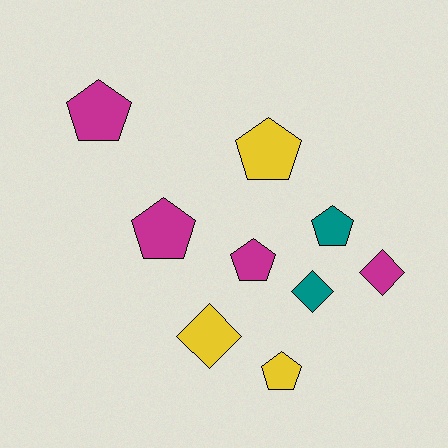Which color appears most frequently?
Magenta, with 4 objects.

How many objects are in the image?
There are 9 objects.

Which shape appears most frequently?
Pentagon, with 6 objects.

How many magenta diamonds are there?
There is 1 magenta diamond.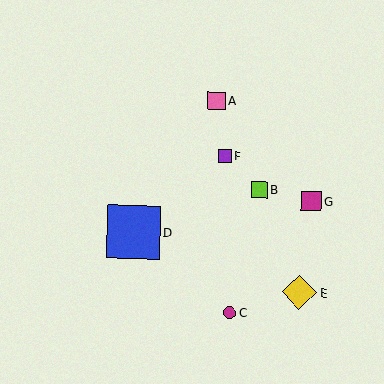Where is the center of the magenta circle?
The center of the magenta circle is at (229, 313).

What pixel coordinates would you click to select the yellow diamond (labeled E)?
Click at (299, 292) to select the yellow diamond E.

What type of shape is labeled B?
Shape B is a lime square.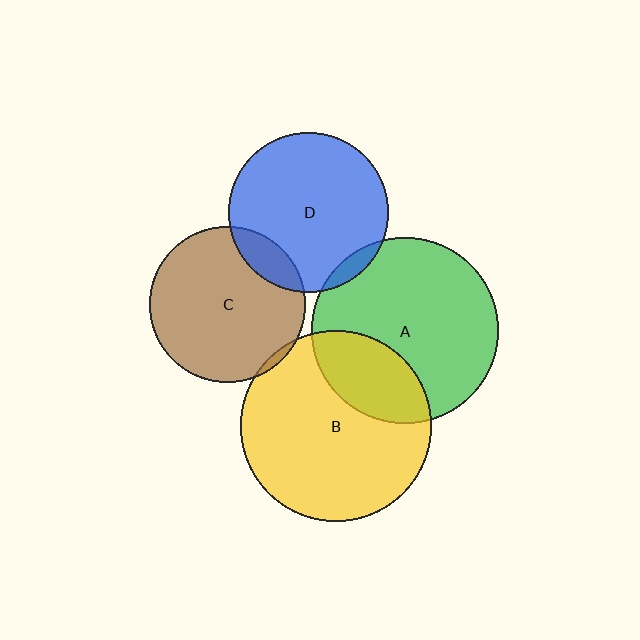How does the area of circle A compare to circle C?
Approximately 1.4 times.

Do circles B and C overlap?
Yes.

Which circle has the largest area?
Circle B (yellow).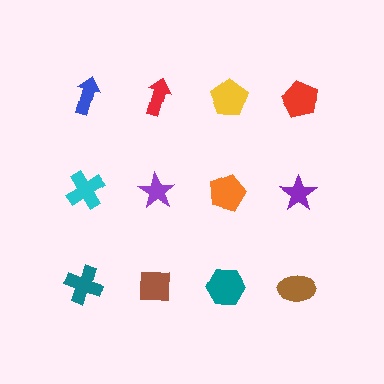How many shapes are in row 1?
4 shapes.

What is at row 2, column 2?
A purple star.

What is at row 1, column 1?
A blue arrow.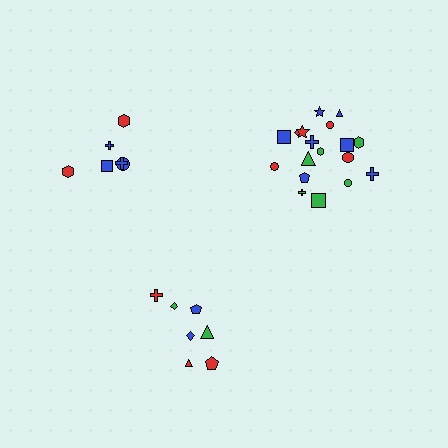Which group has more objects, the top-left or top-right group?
The top-right group.